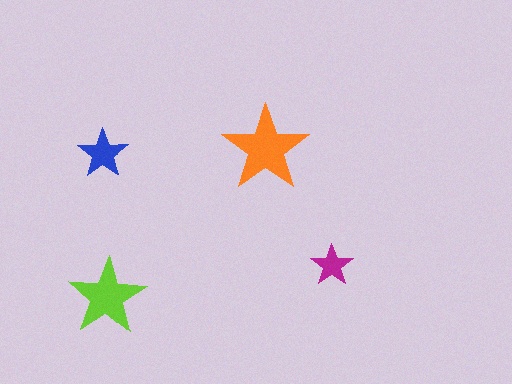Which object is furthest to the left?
The blue star is leftmost.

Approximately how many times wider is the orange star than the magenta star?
About 2 times wider.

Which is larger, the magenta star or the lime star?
The lime one.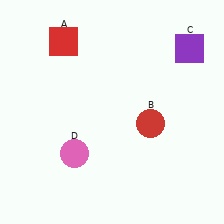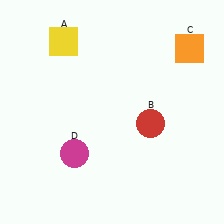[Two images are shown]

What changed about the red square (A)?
In Image 1, A is red. In Image 2, it changed to yellow.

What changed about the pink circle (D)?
In Image 1, D is pink. In Image 2, it changed to magenta.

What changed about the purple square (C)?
In Image 1, C is purple. In Image 2, it changed to orange.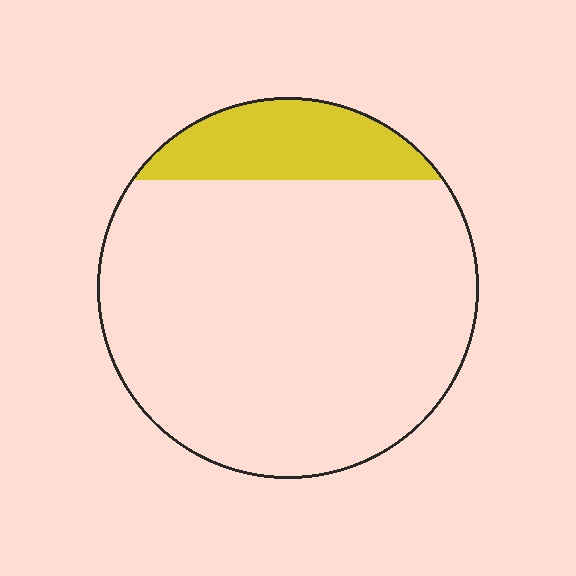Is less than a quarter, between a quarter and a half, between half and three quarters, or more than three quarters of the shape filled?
Less than a quarter.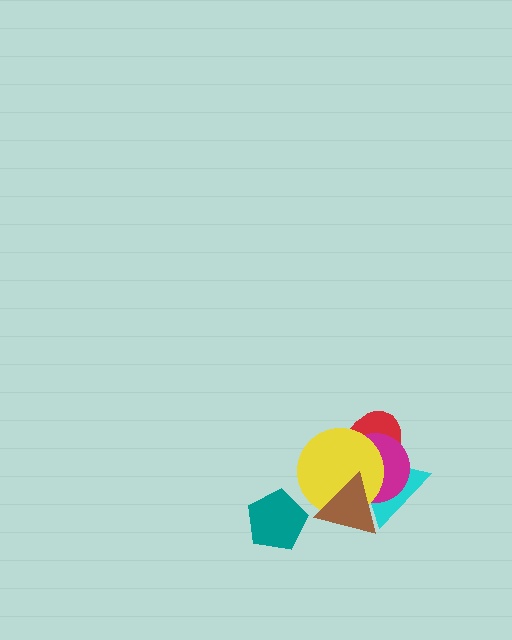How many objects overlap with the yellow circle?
4 objects overlap with the yellow circle.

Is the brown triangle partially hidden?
No, no other shape covers it.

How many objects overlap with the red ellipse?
4 objects overlap with the red ellipse.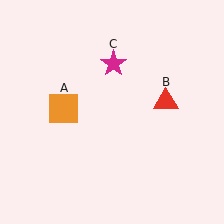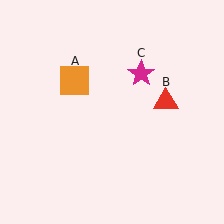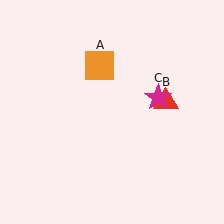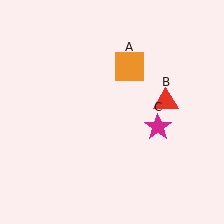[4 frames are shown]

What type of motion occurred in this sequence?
The orange square (object A), magenta star (object C) rotated clockwise around the center of the scene.